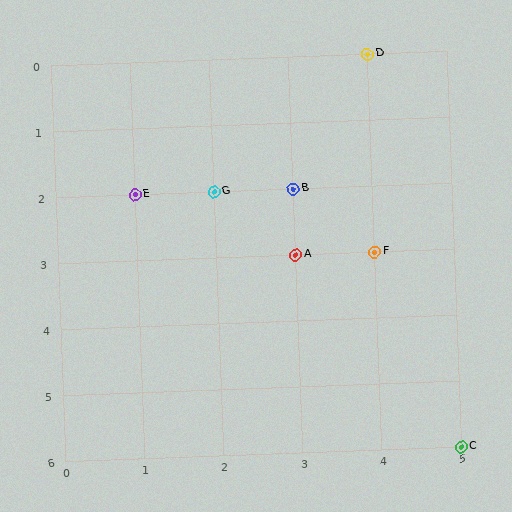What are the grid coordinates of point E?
Point E is at grid coordinates (1, 2).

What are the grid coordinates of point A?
Point A is at grid coordinates (3, 3).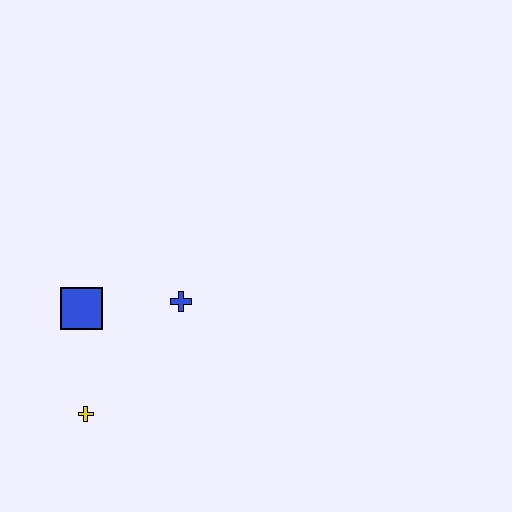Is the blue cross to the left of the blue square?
No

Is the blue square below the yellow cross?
No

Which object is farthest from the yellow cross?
The blue cross is farthest from the yellow cross.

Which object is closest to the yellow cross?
The blue square is closest to the yellow cross.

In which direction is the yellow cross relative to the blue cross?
The yellow cross is below the blue cross.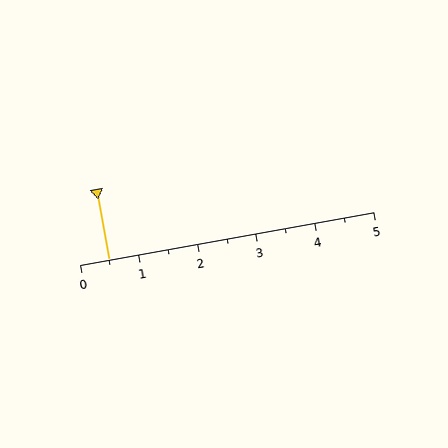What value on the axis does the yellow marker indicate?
The marker indicates approximately 0.5.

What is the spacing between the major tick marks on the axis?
The major ticks are spaced 1 apart.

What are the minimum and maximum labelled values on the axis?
The axis runs from 0 to 5.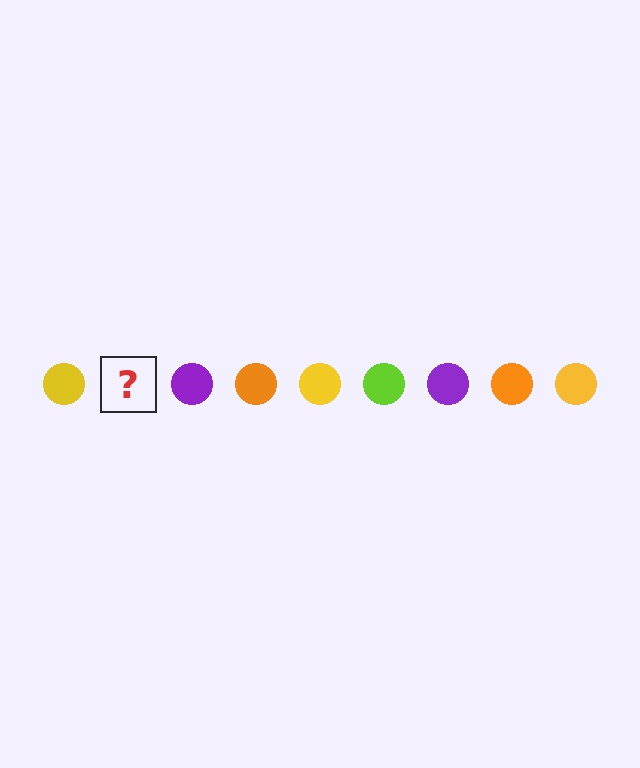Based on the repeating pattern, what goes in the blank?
The blank should be a lime circle.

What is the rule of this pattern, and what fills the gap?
The rule is that the pattern cycles through yellow, lime, purple, orange circles. The gap should be filled with a lime circle.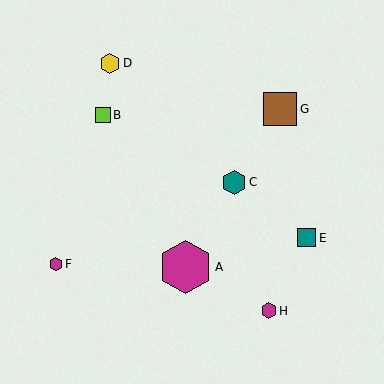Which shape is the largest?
The magenta hexagon (labeled A) is the largest.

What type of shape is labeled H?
Shape H is a magenta hexagon.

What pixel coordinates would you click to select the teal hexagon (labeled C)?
Click at (234, 182) to select the teal hexagon C.